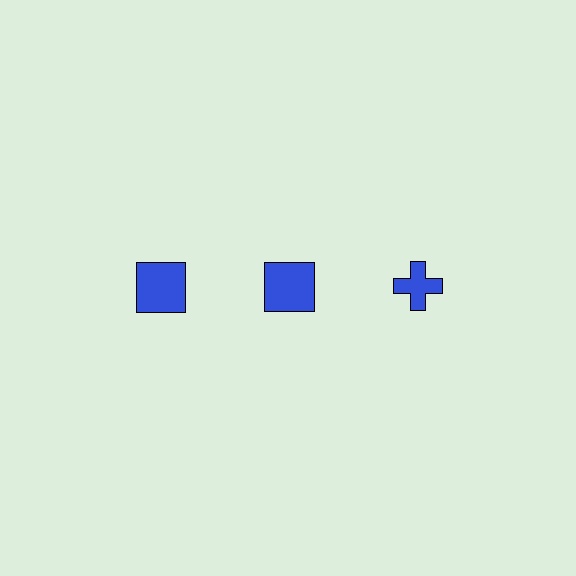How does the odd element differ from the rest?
It has a different shape: cross instead of square.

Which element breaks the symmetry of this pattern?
The blue cross in the top row, center column breaks the symmetry. All other shapes are blue squares.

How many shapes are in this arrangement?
There are 3 shapes arranged in a grid pattern.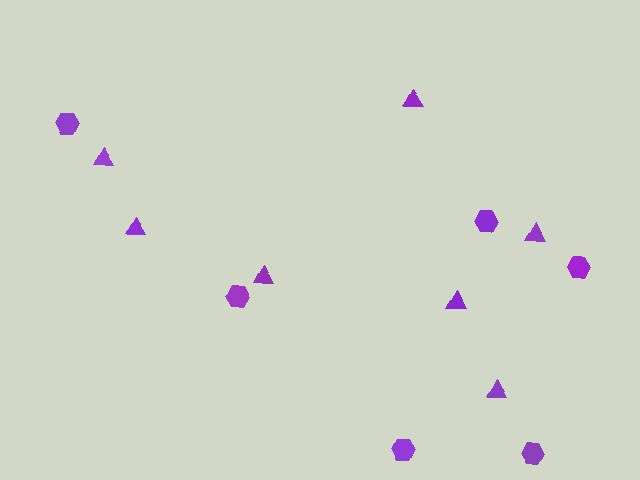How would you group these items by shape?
There are 2 groups: one group of triangles (7) and one group of hexagons (6).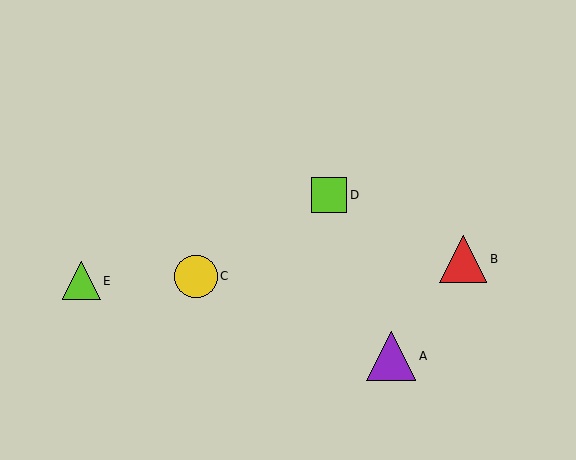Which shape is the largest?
The purple triangle (labeled A) is the largest.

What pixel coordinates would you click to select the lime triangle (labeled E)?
Click at (81, 281) to select the lime triangle E.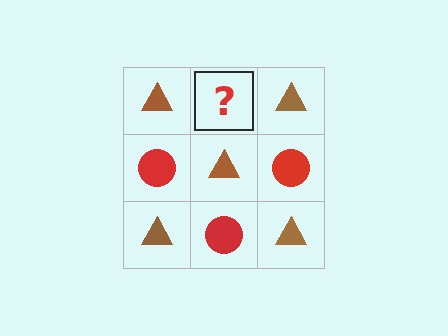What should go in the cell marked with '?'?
The missing cell should contain a red circle.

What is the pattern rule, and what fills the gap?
The rule is that it alternates brown triangle and red circle in a checkerboard pattern. The gap should be filled with a red circle.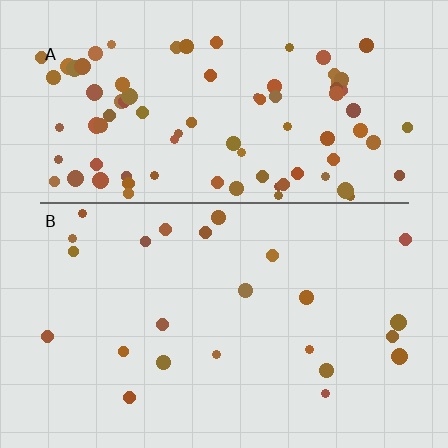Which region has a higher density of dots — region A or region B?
A (the top).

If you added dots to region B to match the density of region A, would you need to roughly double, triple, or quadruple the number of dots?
Approximately quadruple.